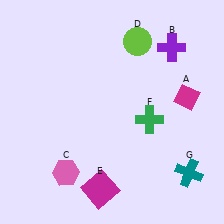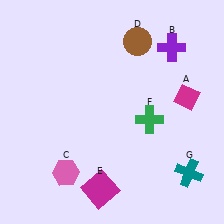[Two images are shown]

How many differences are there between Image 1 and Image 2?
There is 1 difference between the two images.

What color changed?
The circle (D) changed from lime in Image 1 to brown in Image 2.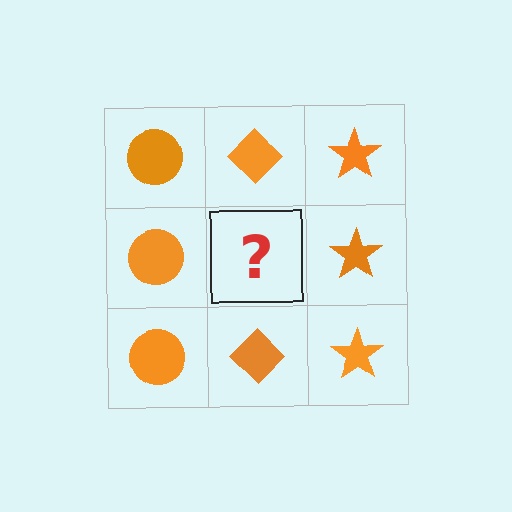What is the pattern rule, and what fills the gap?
The rule is that each column has a consistent shape. The gap should be filled with an orange diamond.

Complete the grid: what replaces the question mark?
The question mark should be replaced with an orange diamond.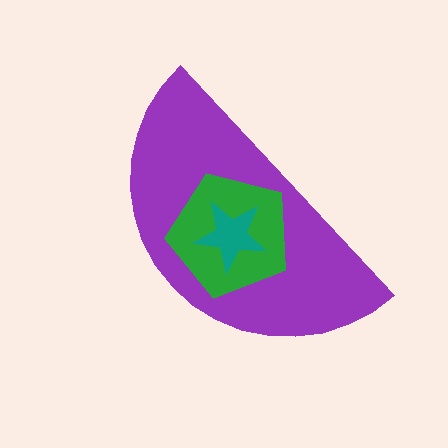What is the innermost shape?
The teal star.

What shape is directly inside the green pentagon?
The teal star.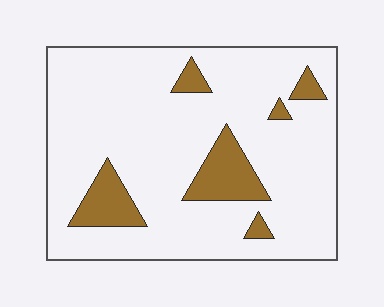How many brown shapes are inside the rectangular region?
6.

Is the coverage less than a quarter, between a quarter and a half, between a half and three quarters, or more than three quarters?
Less than a quarter.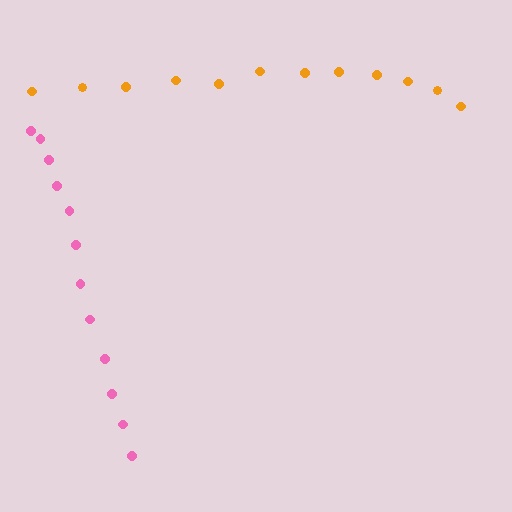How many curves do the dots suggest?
There are 2 distinct paths.